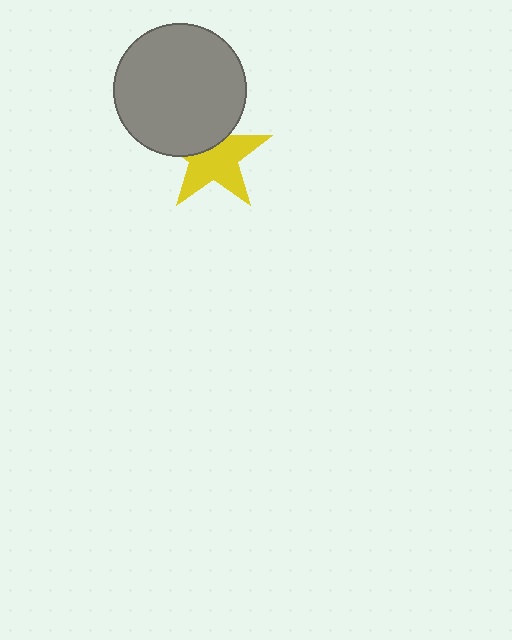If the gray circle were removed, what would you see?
You would see the complete yellow star.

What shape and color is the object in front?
The object in front is a gray circle.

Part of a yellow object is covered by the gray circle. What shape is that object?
It is a star.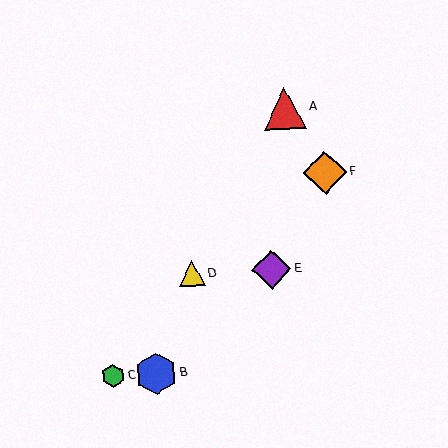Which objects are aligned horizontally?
Objects D, E are aligned horizontally.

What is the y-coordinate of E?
Object E is at y≈269.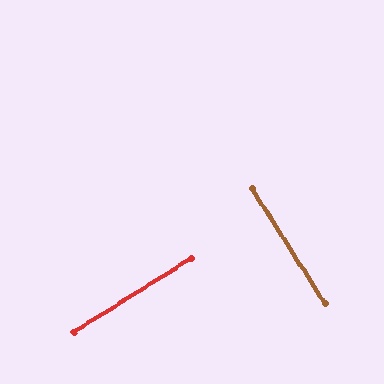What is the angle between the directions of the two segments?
Approximately 89 degrees.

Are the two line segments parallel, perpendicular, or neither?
Perpendicular — they meet at approximately 89°.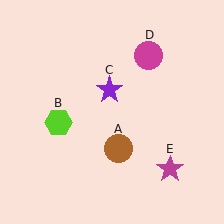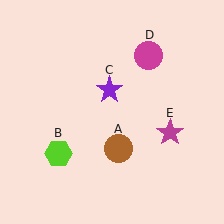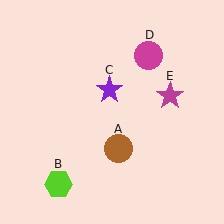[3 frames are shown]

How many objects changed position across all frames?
2 objects changed position: lime hexagon (object B), magenta star (object E).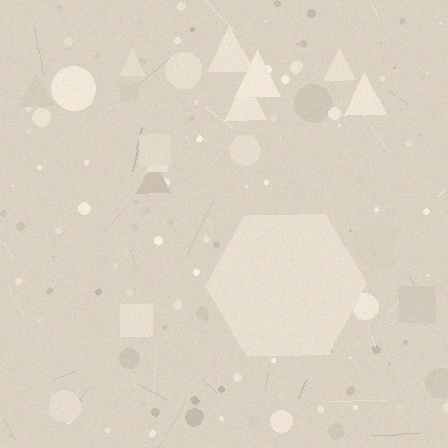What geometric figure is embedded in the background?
A hexagon is embedded in the background.